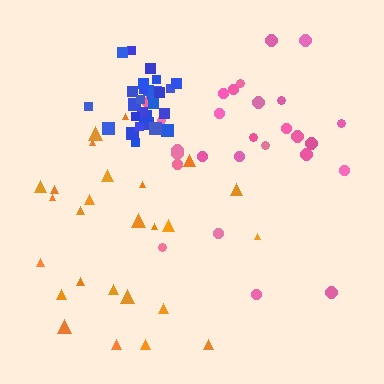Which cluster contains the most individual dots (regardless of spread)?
Blue (29).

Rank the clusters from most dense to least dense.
blue, pink, orange.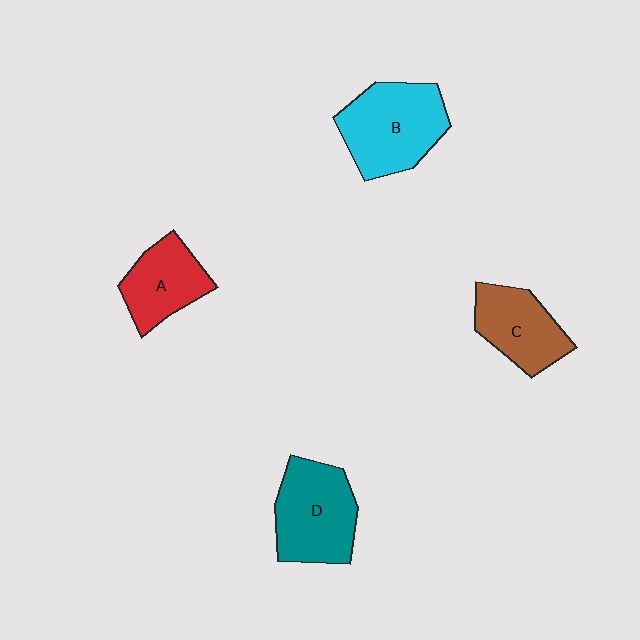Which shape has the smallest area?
Shape A (red).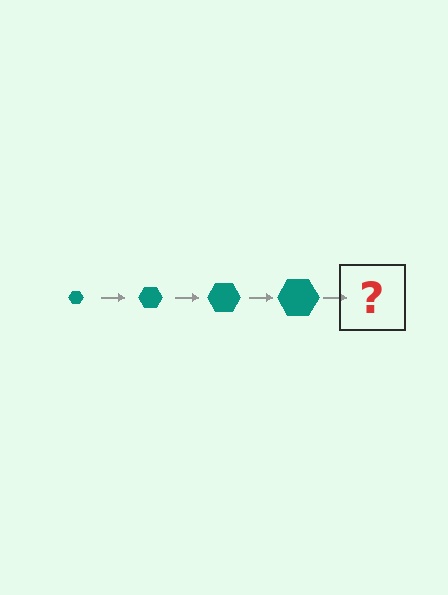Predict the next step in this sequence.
The next step is a teal hexagon, larger than the previous one.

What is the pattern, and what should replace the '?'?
The pattern is that the hexagon gets progressively larger each step. The '?' should be a teal hexagon, larger than the previous one.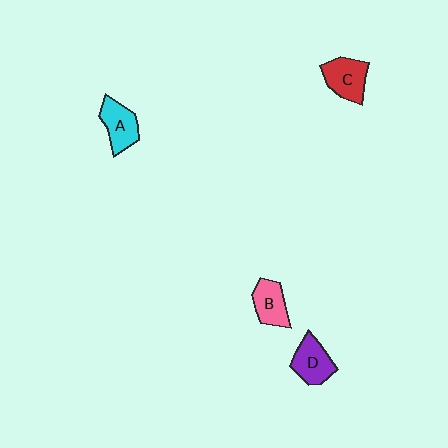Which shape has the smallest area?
Shape B (pink).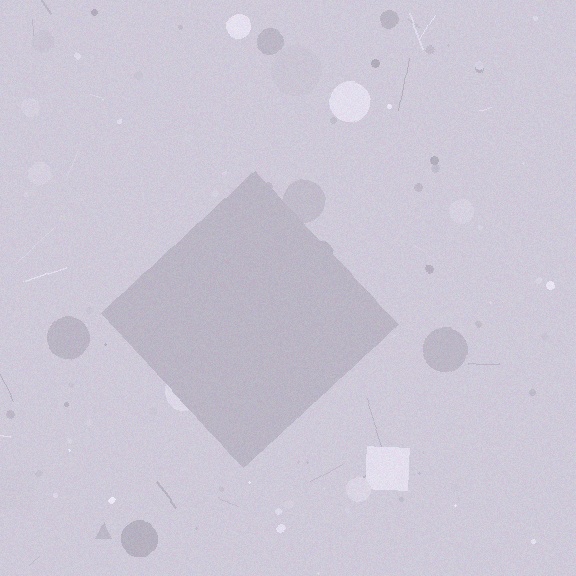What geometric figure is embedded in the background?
A diamond is embedded in the background.